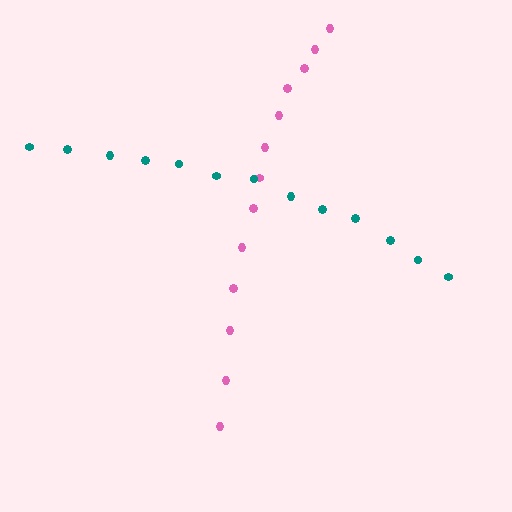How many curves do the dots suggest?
There are 2 distinct paths.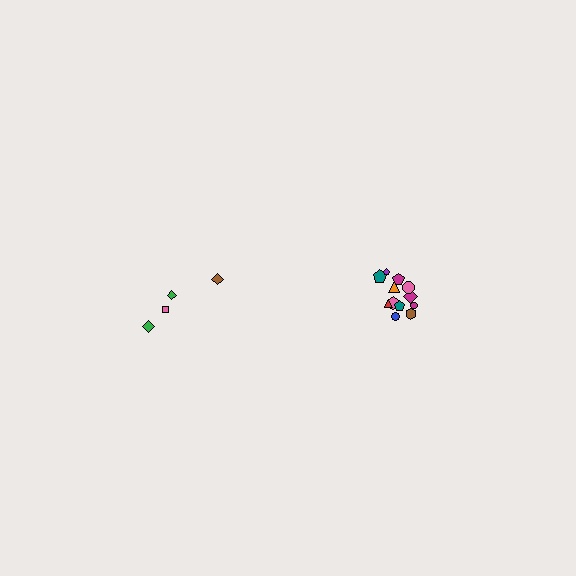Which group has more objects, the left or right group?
The right group.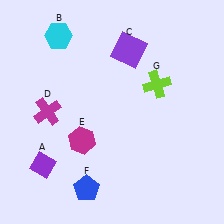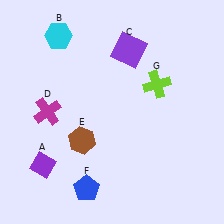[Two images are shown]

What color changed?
The hexagon (E) changed from magenta in Image 1 to brown in Image 2.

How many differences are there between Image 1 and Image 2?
There is 1 difference between the two images.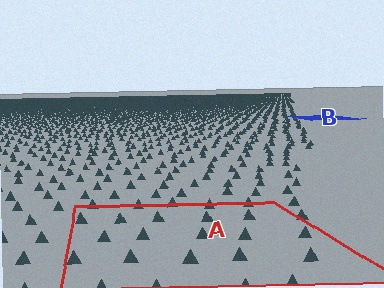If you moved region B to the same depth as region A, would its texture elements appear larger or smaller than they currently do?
They would appear larger. At a closer depth, the same texture elements are projected at a bigger on-screen size.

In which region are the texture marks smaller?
The texture marks are smaller in region B, because it is farther away.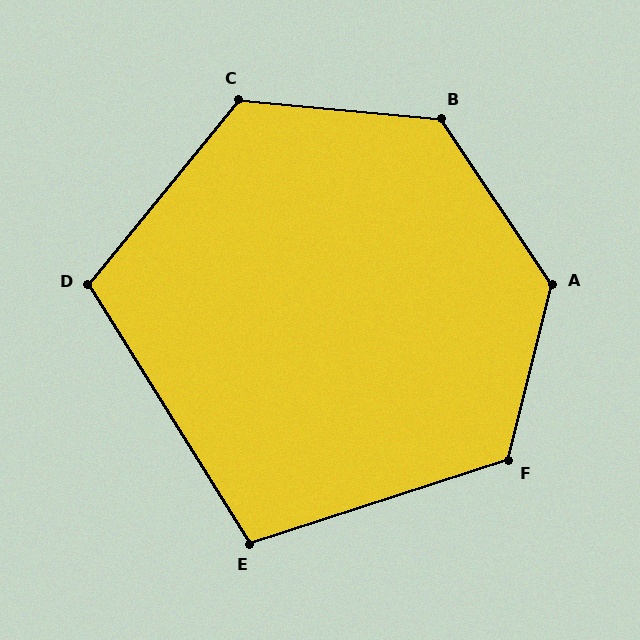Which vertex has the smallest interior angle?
E, at approximately 104 degrees.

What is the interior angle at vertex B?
Approximately 129 degrees (obtuse).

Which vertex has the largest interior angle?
A, at approximately 132 degrees.